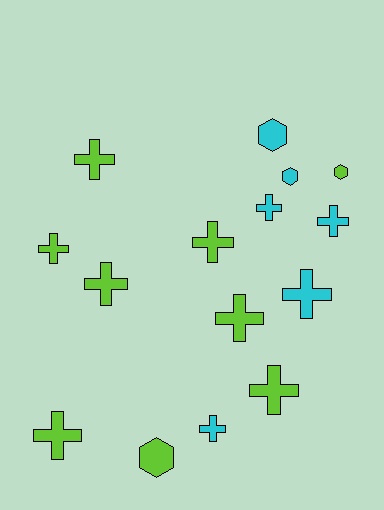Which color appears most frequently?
Lime, with 9 objects.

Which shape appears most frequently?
Cross, with 11 objects.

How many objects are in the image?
There are 15 objects.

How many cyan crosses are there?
There are 4 cyan crosses.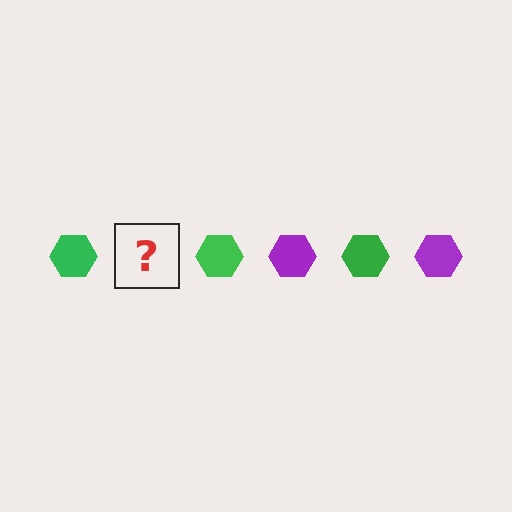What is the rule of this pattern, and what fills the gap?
The rule is that the pattern cycles through green, purple hexagons. The gap should be filled with a purple hexagon.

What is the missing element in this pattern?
The missing element is a purple hexagon.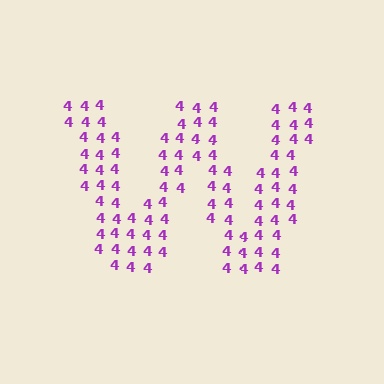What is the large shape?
The large shape is the letter W.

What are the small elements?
The small elements are digit 4's.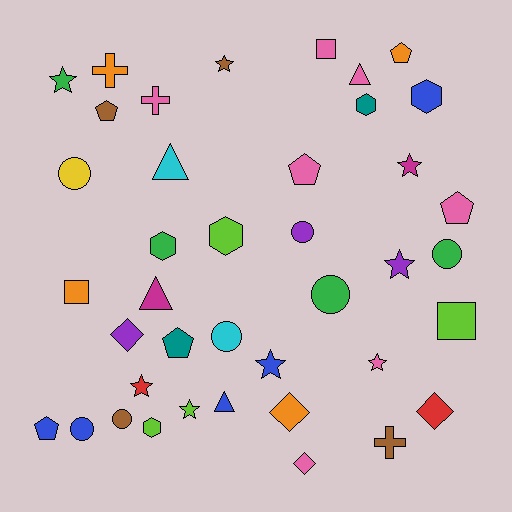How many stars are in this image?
There are 8 stars.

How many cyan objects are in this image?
There are 2 cyan objects.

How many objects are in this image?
There are 40 objects.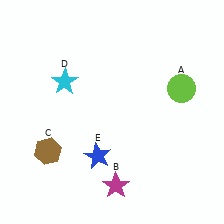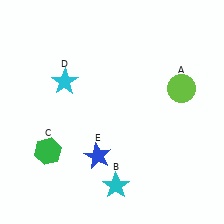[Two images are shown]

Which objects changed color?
B changed from magenta to cyan. C changed from brown to green.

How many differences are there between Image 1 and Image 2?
There are 2 differences between the two images.